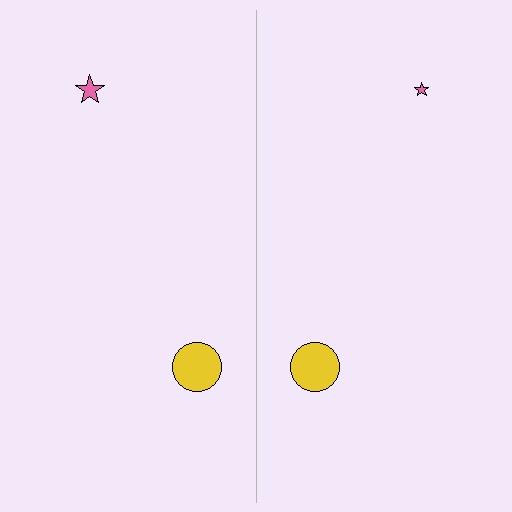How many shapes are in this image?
There are 4 shapes in this image.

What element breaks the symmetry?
The pink star on the right side has a different size than its mirror counterpart.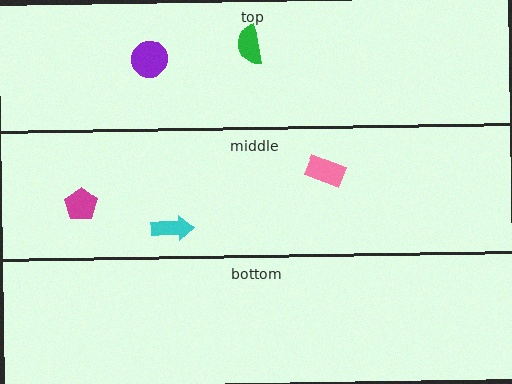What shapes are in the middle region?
The pink rectangle, the magenta pentagon, the cyan arrow.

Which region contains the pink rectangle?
The middle region.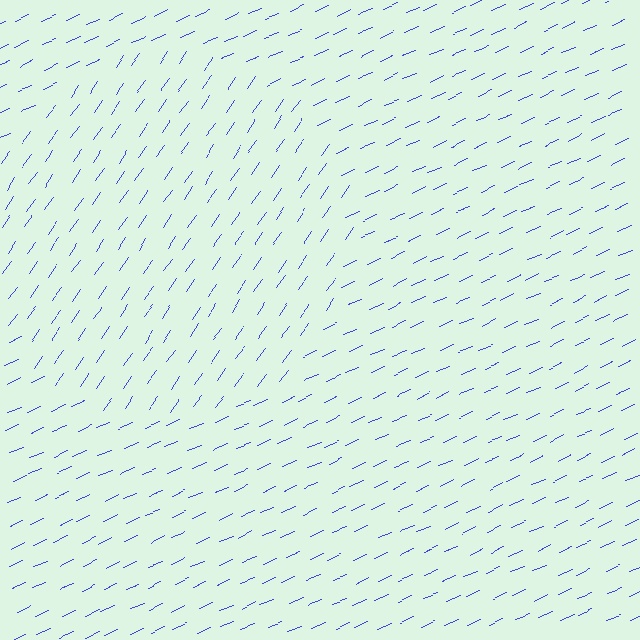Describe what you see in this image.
The image is filled with small blue line segments. A circle region in the image has lines oriented differently from the surrounding lines, creating a visible texture boundary.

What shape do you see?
I see a circle.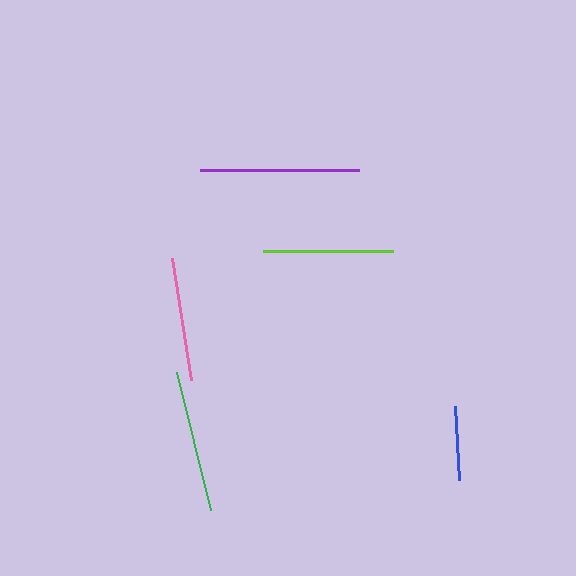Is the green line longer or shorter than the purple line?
The purple line is longer than the green line.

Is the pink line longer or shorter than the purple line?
The purple line is longer than the pink line.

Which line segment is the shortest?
The blue line is the shortest at approximately 74 pixels.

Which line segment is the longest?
The purple line is the longest at approximately 159 pixels.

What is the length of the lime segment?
The lime segment is approximately 130 pixels long.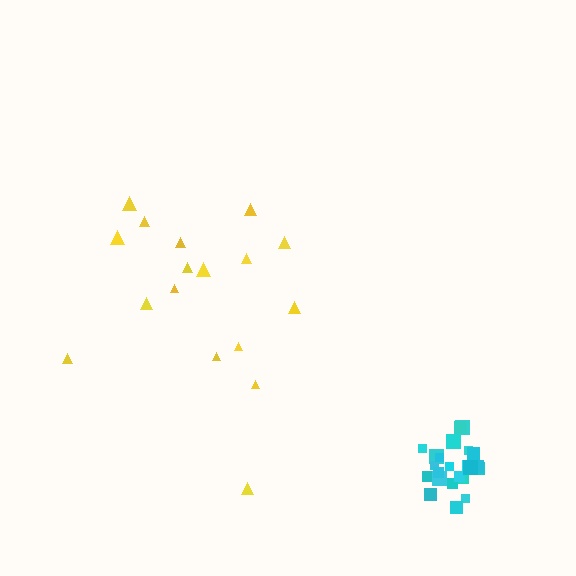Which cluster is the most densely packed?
Cyan.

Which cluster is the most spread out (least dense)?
Yellow.